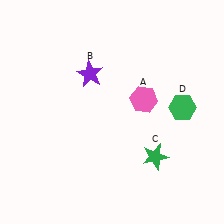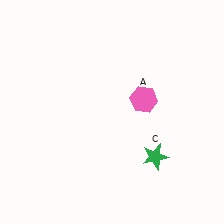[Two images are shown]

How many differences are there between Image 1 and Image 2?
There are 2 differences between the two images.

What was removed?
The purple star (B), the green hexagon (D) were removed in Image 2.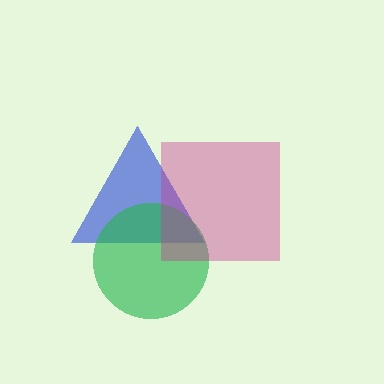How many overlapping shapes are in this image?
There are 3 overlapping shapes in the image.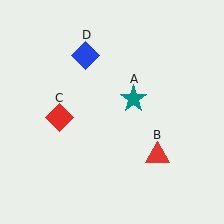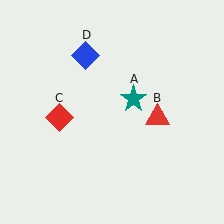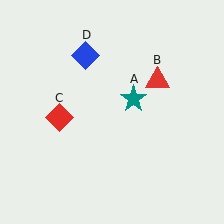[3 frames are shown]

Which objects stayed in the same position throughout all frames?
Teal star (object A) and red diamond (object C) and blue diamond (object D) remained stationary.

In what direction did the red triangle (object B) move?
The red triangle (object B) moved up.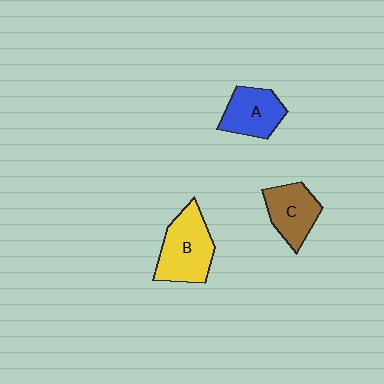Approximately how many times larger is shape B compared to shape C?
Approximately 1.3 times.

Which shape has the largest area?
Shape B (yellow).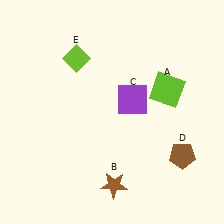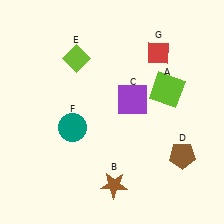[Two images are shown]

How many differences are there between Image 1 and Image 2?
There are 2 differences between the two images.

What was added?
A teal circle (F), a red diamond (G) were added in Image 2.